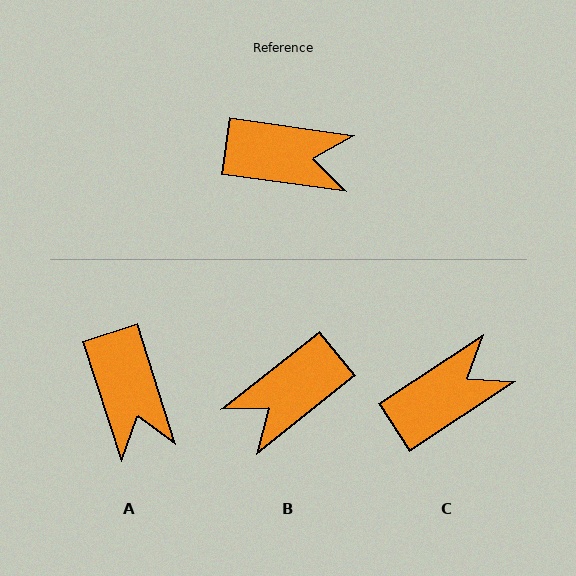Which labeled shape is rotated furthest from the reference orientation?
B, about 134 degrees away.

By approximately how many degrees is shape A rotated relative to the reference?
Approximately 64 degrees clockwise.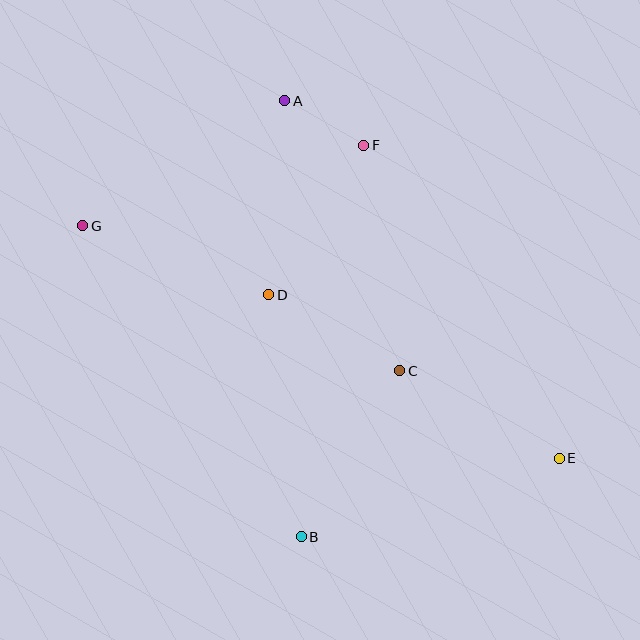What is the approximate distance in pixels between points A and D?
The distance between A and D is approximately 195 pixels.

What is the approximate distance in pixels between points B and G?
The distance between B and G is approximately 380 pixels.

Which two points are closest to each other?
Points A and F are closest to each other.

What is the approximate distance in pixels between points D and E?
The distance between D and E is approximately 334 pixels.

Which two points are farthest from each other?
Points E and G are farthest from each other.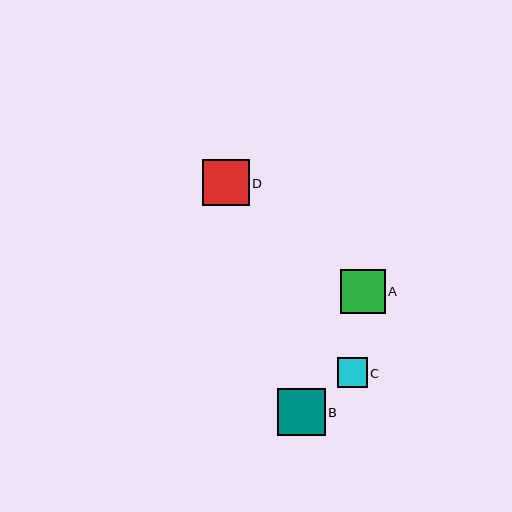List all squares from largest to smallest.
From largest to smallest: B, D, A, C.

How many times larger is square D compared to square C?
Square D is approximately 1.5 times the size of square C.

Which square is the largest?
Square B is the largest with a size of approximately 47 pixels.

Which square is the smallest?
Square C is the smallest with a size of approximately 30 pixels.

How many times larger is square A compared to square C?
Square A is approximately 1.5 times the size of square C.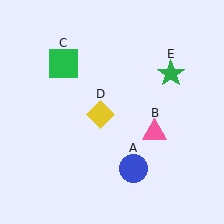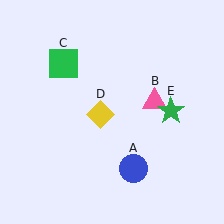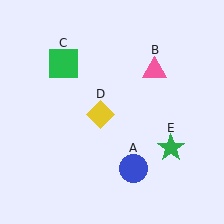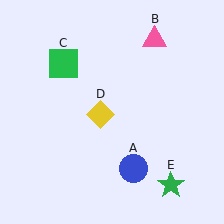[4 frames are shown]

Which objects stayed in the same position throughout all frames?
Blue circle (object A) and green square (object C) and yellow diamond (object D) remained stationary.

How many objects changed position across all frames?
2 objects changed position: pink triangle (object B), green star (object E).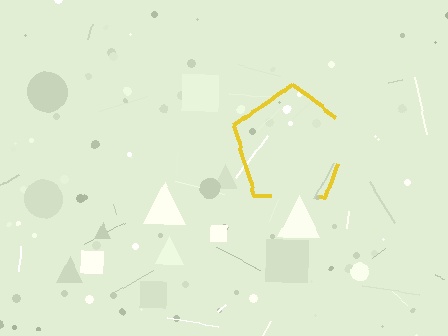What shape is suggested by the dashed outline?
The dashed outline suggests a pentagon.